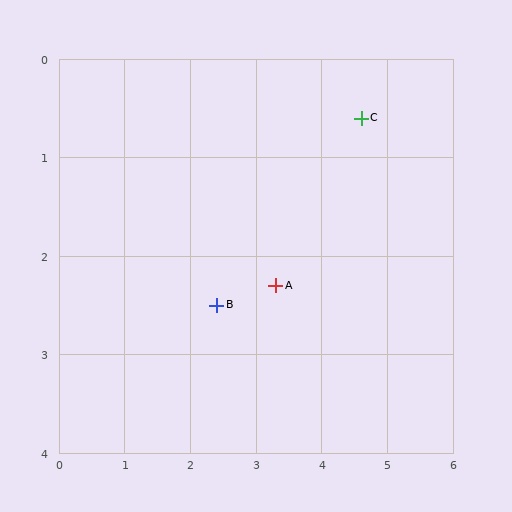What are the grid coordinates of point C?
Point C is at approximately (4.6, 0.6).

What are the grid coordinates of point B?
Point B is at approximately (2.4, 2.5).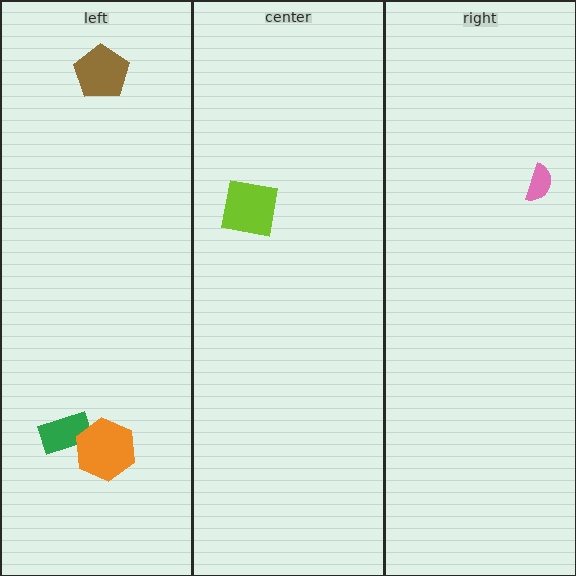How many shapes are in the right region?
1.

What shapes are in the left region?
The brown pentagon, the green rectangle, the orange hexagon.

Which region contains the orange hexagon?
The left region.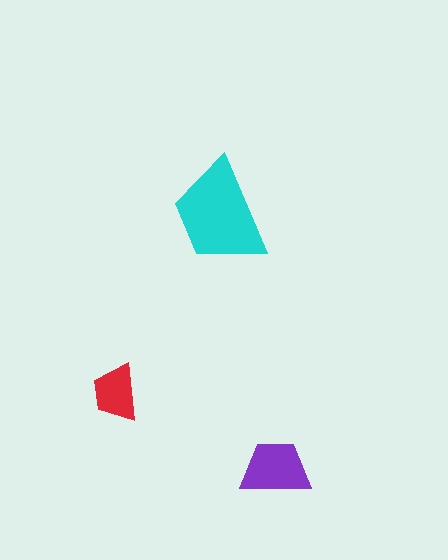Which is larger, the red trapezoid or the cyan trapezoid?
The cyan one.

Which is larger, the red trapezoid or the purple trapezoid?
The purple one.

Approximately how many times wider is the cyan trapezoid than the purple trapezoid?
About 1.5 times wider.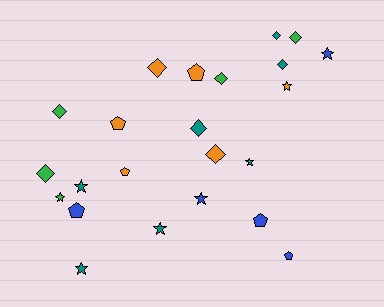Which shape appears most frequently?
Diamond, with 9 objects.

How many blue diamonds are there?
There are no blue diamonds.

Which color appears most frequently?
Teal, with 7 objects.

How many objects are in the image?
There are 23 objects.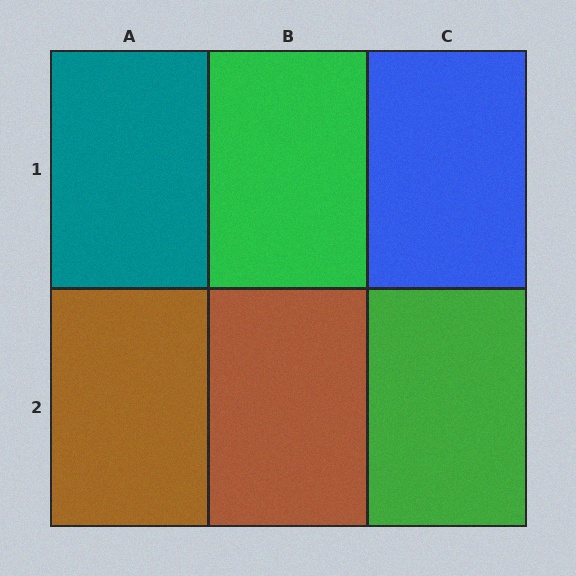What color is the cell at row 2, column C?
Green.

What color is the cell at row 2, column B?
Brown.